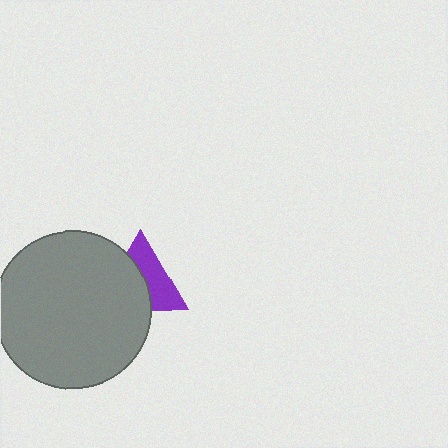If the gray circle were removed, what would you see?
You would see the complete purple triangle.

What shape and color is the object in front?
The object in front is a gray circle.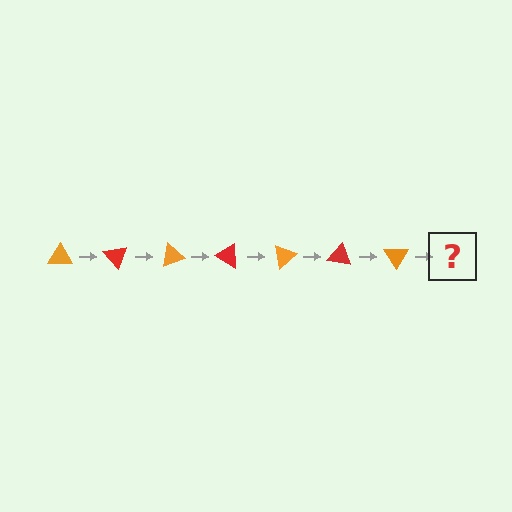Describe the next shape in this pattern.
It should be a red triangle, rotated 350 degrees from the start.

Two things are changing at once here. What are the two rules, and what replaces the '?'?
The two rules are that it rotates 50 degrees each step and the color cycles through orange and red. The '?' should be a red triangle, rotated 350 degrees from the start.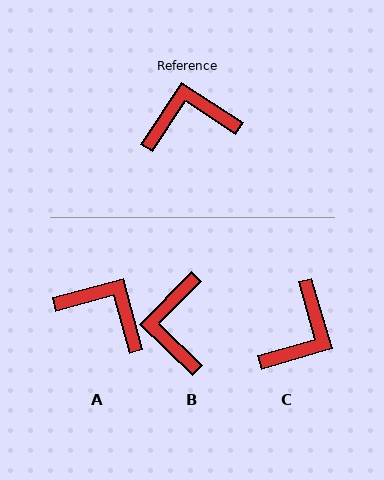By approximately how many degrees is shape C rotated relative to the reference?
Approximately 131 degrees clockwise.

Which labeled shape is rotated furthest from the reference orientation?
C, about 131 degrees away.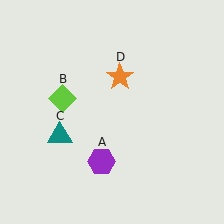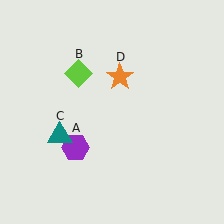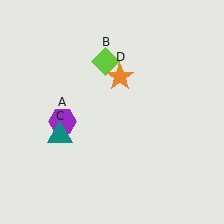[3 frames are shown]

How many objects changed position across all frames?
2 objects changed position: purple hexagon (object A), lime diamond (object B).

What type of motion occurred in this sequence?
The purple hexagon (object A), lime diamond (object B) rotated clockwise around the center of the scene.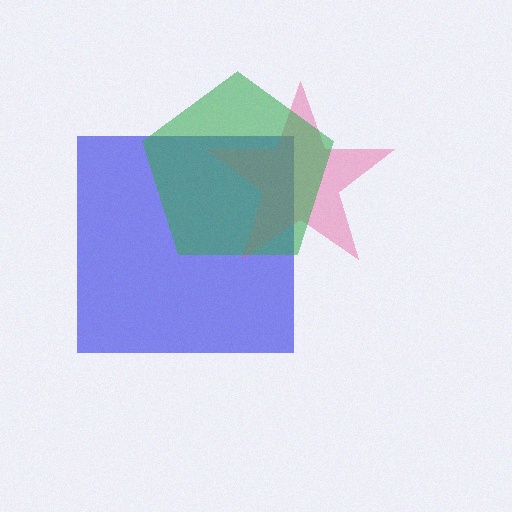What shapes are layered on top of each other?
The layered shapes are: a blue square, a pink star, a green pentagon.